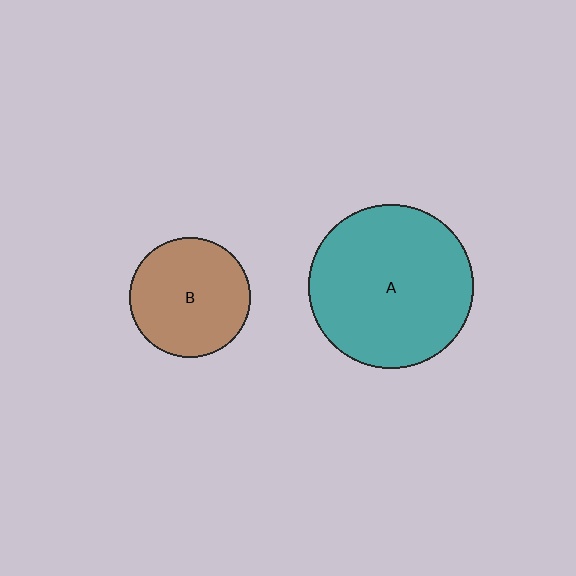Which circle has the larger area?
Circle A (teal).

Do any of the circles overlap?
No, none of the circles overlap.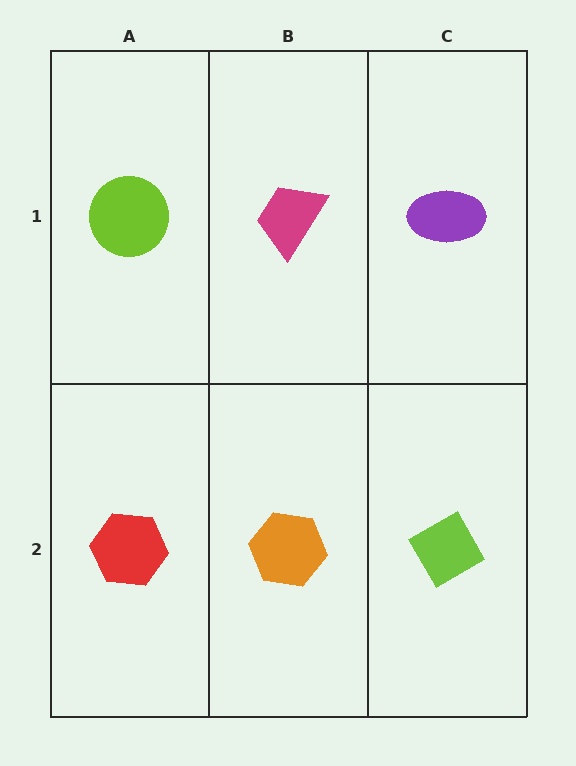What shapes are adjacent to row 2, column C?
A purple ellipse (row 1, column C), an orange hexagon (row 2, column B).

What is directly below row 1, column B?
An orange hexagon.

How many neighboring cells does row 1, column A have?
2.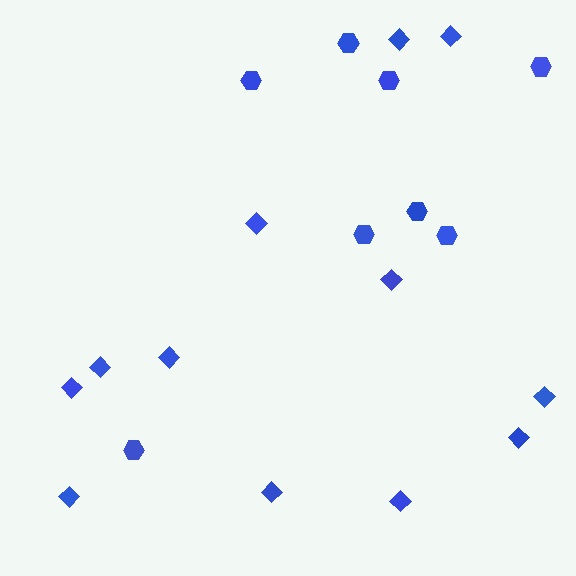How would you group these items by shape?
There are 2 groups: one group of diamonds (12) and one group of hexagons (8).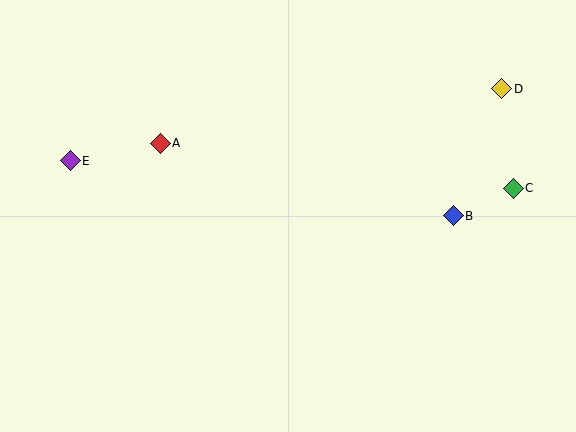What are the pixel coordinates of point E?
Point E is at (70, 161).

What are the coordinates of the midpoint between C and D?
The midpoint between C and D is at (508, 138).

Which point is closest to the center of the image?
Point A at (160, 143) is closest to the center.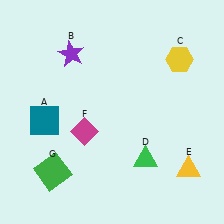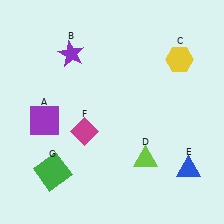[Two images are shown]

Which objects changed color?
A changed from teal to purple. D changed from green to lime. E changed from yellow to blue.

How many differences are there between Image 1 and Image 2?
There are 3 differences between the two images.